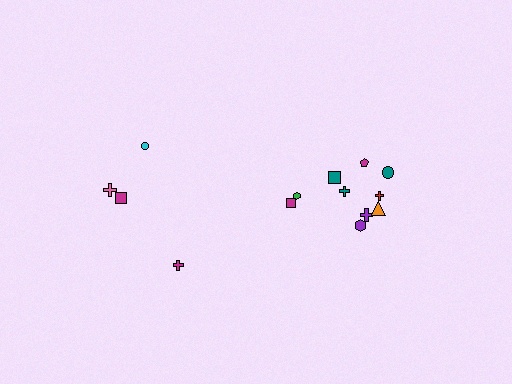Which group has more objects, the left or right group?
The right group.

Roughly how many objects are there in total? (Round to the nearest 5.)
Roughly 15 objects in total.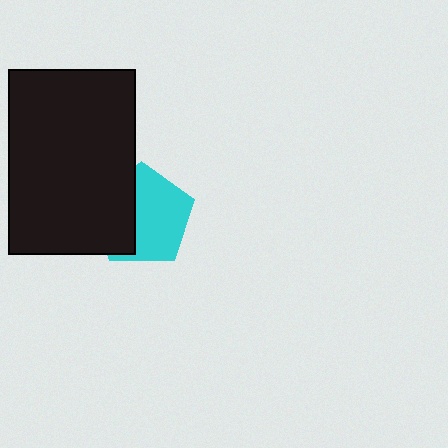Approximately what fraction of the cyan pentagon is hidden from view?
Roughly 39% of the cyan pentagon is hidden behind the black rectangle.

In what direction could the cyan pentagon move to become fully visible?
The cyan pentagon could move right. That would shift it out from behind the black rectangle entirely.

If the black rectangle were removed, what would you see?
You would see the complete cyan pentagon.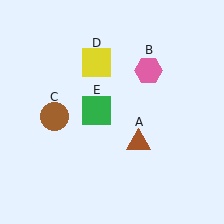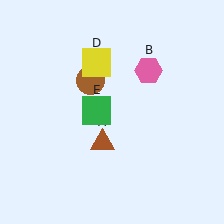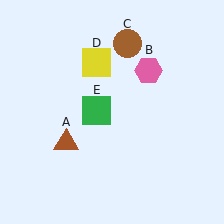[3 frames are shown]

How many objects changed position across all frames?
2 objects changed position: brown triangle (object A), brown circle (object C).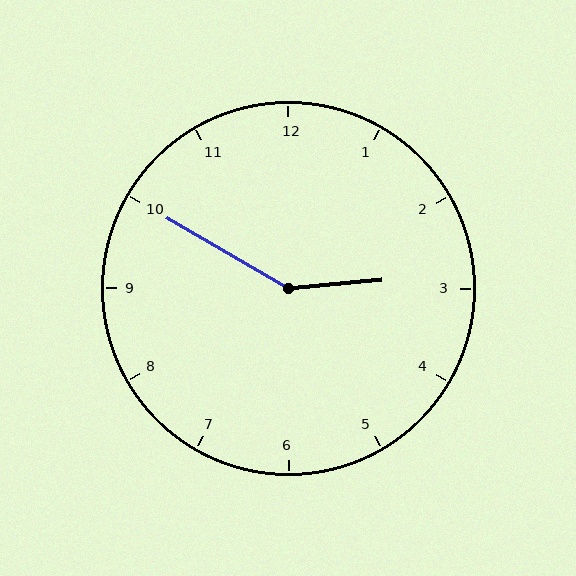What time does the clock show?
2:50.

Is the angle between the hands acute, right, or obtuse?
It is obtuse.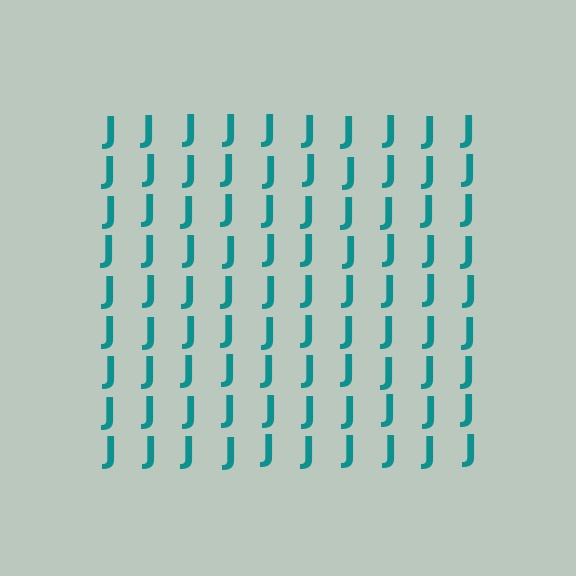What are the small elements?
The small elements are letter J's.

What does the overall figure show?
The overall figure shows a square.